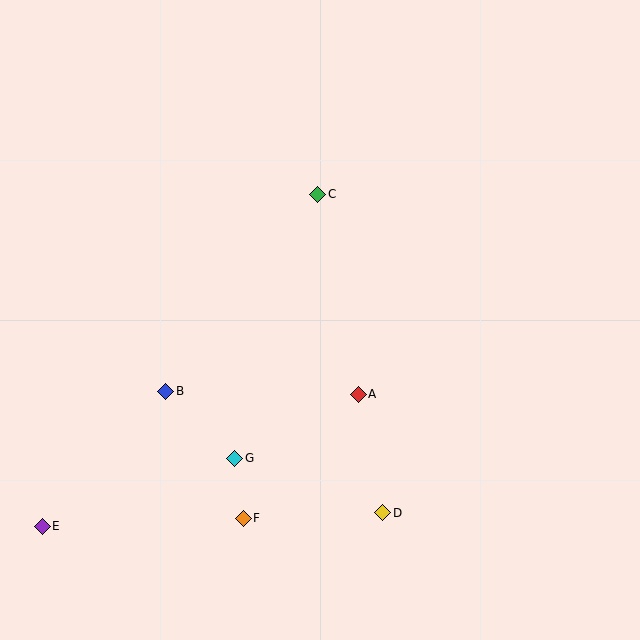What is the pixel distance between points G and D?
The distance between G and D is 158 pixels.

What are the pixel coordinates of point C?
Point C is at (318, 194).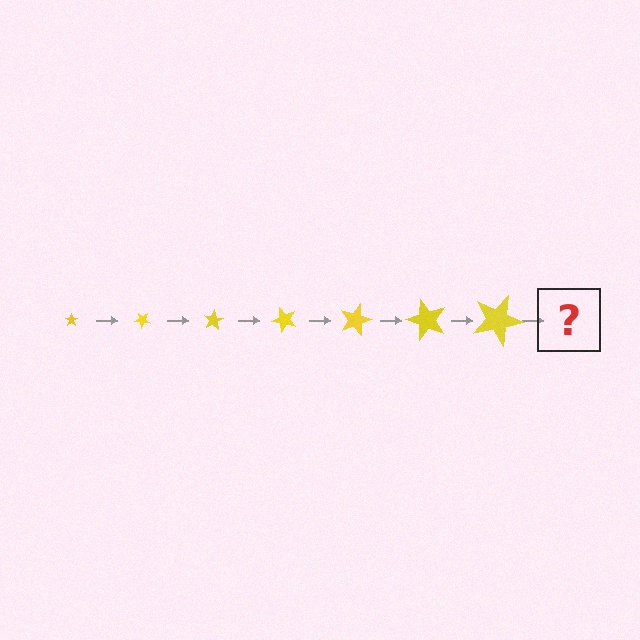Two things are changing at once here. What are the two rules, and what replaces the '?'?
The two rules are that the star grows larger each step and it rotates 40 degrees each step. The '?' should be a star, larger than the previous one and rotated 280 degrees from the start.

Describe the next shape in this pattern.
It should be a star, larger than the previous one and rotated 280 degrees from the start.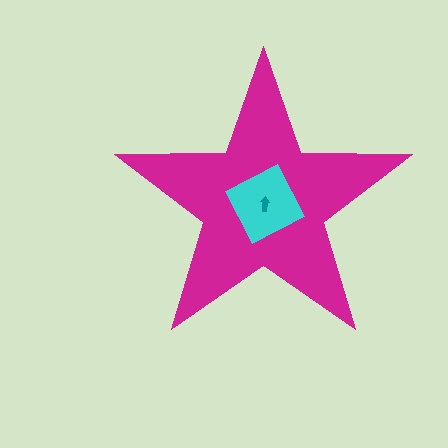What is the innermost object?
The teal arrow.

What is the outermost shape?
The magenta star.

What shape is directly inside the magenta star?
The cyan square.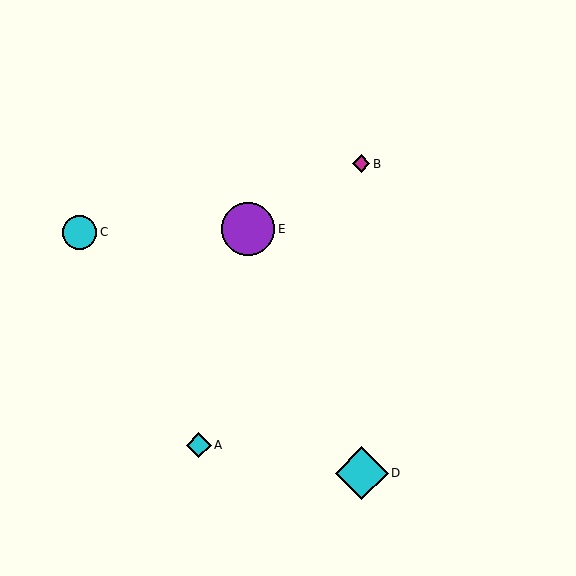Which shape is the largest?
The purple circle (labeled E) is the largest.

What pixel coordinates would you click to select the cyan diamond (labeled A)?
Click at (199, 445) to select the cyan diamond A.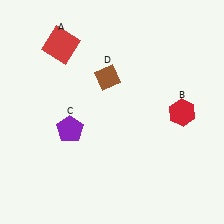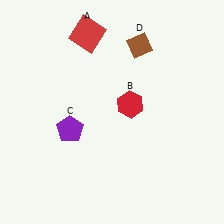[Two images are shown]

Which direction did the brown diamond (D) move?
The brown diamond (D) moved up.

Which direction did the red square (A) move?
The red square (A) moved right.